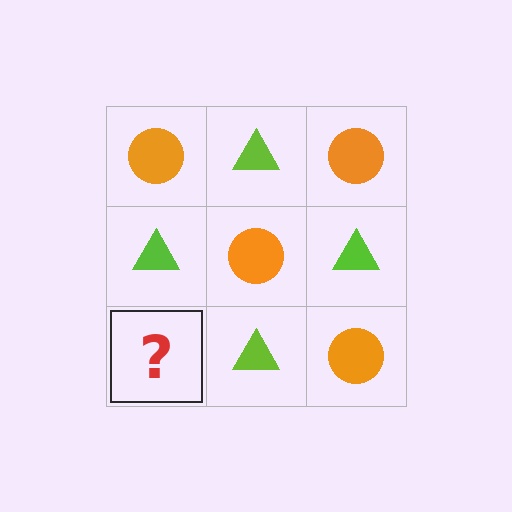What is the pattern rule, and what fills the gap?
The rule is that it alternates orange circle and lime triangle in a checkerboard pattern. The gap should be filled with an orange circle.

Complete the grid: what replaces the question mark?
The question mark should be replaced with an orange circle.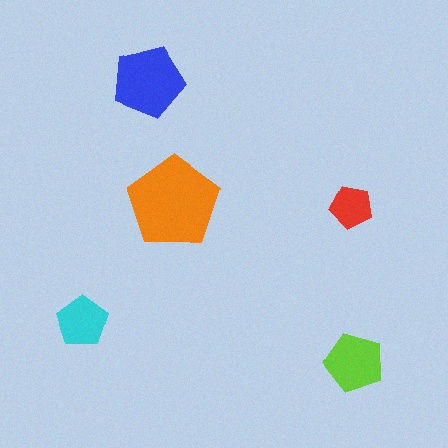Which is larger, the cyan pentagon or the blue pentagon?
The blue one.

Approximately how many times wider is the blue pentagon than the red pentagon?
About 1.5 times wider.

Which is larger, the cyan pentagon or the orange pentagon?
The orange one.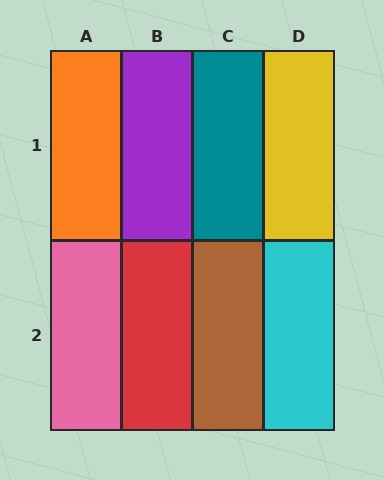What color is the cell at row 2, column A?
Pink.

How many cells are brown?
1 cell is brown.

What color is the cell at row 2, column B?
Red.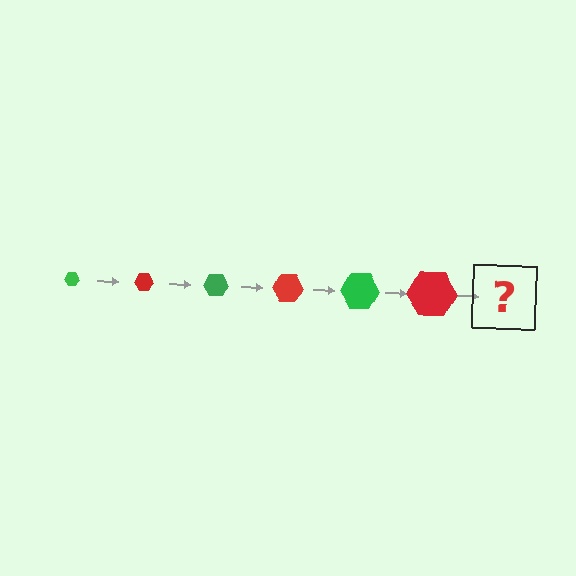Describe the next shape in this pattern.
It should be a green hexagon, larger than the previous one.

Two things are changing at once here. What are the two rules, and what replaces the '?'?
The two rules are that the hexagon grows larger each step and the color cycles through green and red. The '?' should be a green hexagon, larger than the previous one.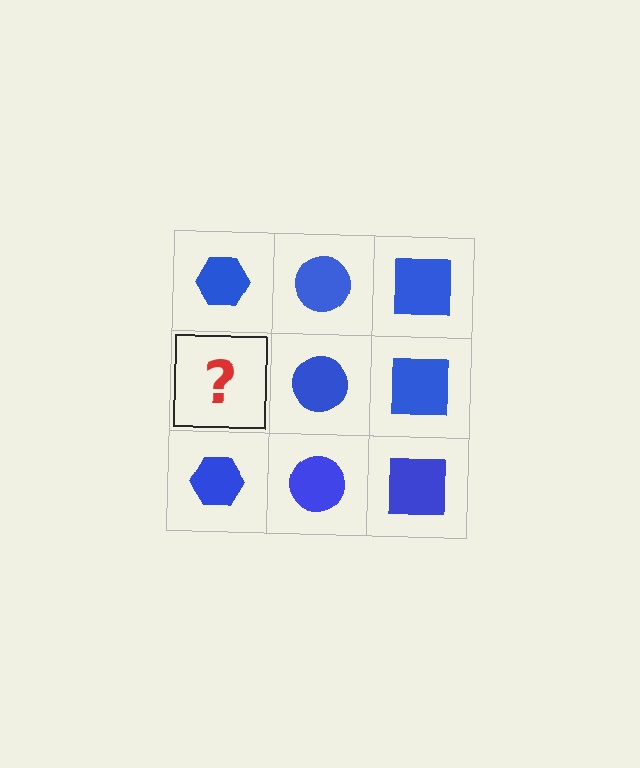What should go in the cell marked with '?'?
The missing cell should contain a blue hexagon.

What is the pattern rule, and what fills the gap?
The rule is that each column has a consistent shape. The gap should be filled with a blue hexagon.